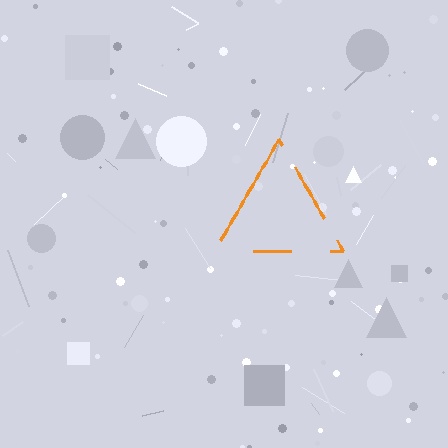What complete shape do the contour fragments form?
The contour fragments form a triangle.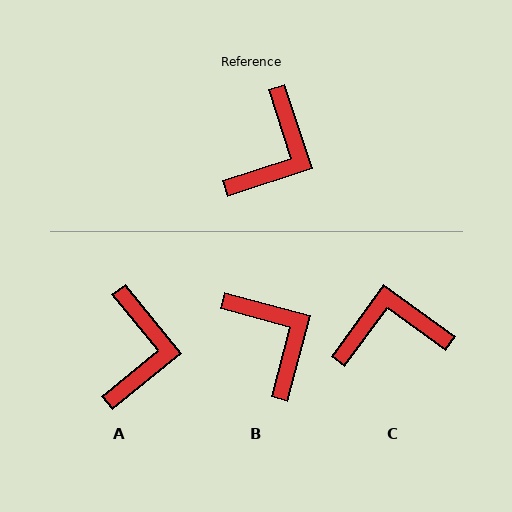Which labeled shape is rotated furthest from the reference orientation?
C, about 126 degrees away.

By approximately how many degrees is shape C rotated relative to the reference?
Approximately 126 degrees counter-clockwise.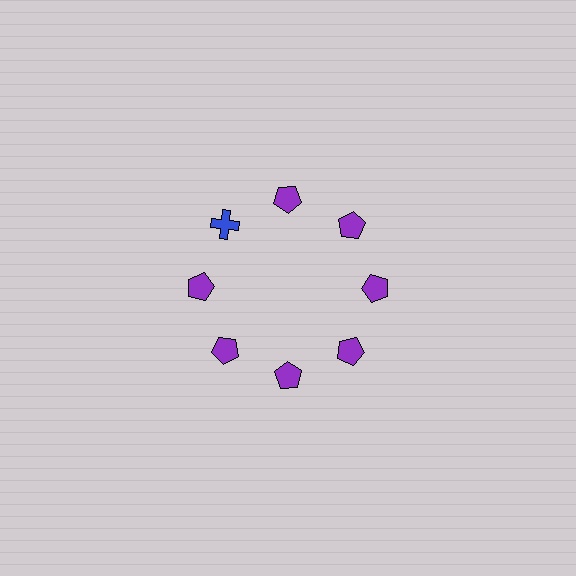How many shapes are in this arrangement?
There are 8 shapes arranged in a ring pattern.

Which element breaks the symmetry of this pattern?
The blue cross at roughly the 10 o'clock position breaks the symmetry. All other shapes are purple pentagons.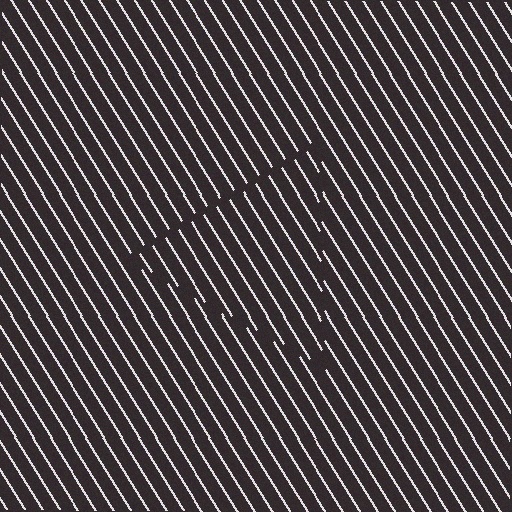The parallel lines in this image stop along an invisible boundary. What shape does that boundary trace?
An illusory triangle. The interior of the shape contains the same grating, shifted by half a period — the contour is defined by the phase discontinuity where line-ends from the inner and outer gratings abut.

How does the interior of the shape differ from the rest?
The interior of the shape contains the same grating, shifted by half a period — the contour is defined by the phase discontinuity where line-ends from the inner and outer gratings abut.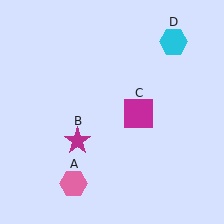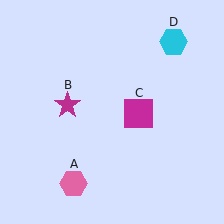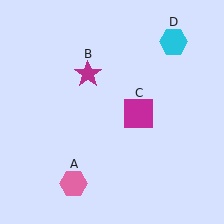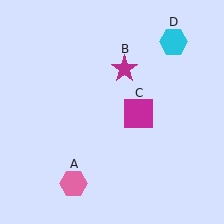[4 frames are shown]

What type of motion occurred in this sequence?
The magenta star (object B) rotated clockwise around the center of the scene.